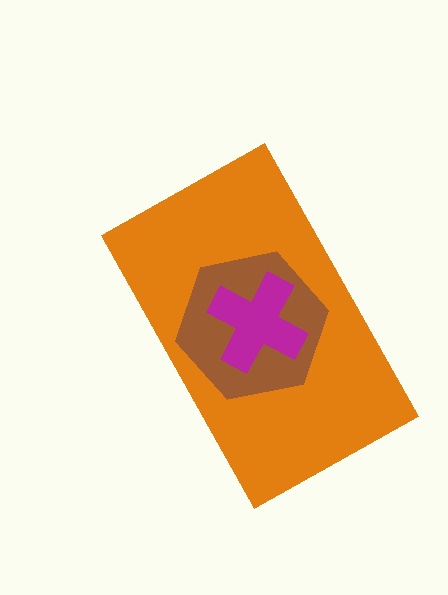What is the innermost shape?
The magenta cross.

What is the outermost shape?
The orange rectangle.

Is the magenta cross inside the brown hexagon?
Yes.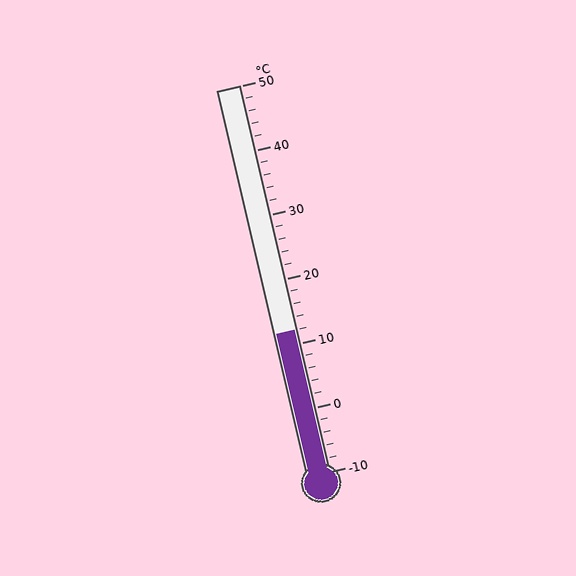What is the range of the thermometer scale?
The thermometer scale ranges from -10°C to 50°C.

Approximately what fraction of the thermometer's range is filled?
The thermometer is filled to approximately 35% of its range.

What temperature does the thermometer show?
The thermometer shows approximately 12°C.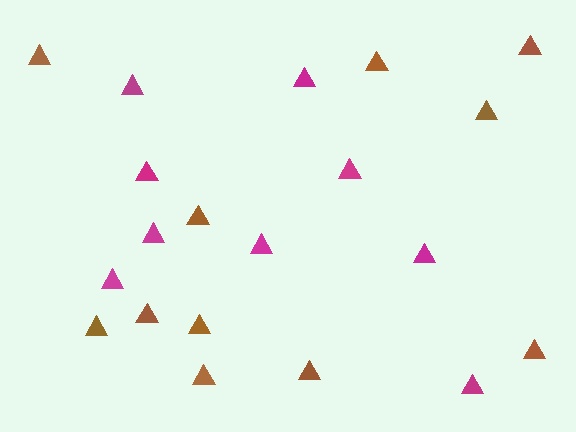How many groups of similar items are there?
There are 2 groups: one group of brown triangles (11) and one group of magenta triangles (9).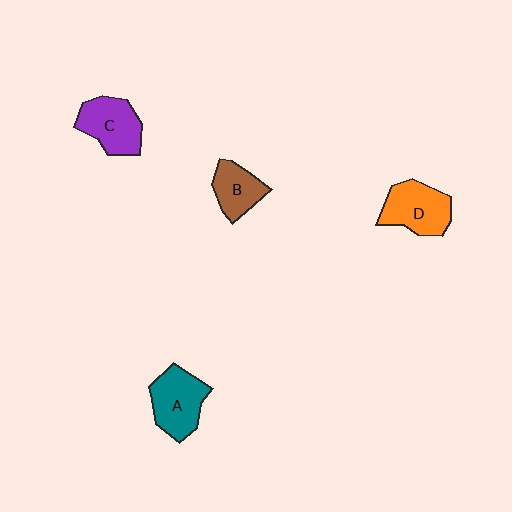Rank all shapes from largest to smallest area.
From largest to smallest: A (teal), D (orange), C (purple), B (brown).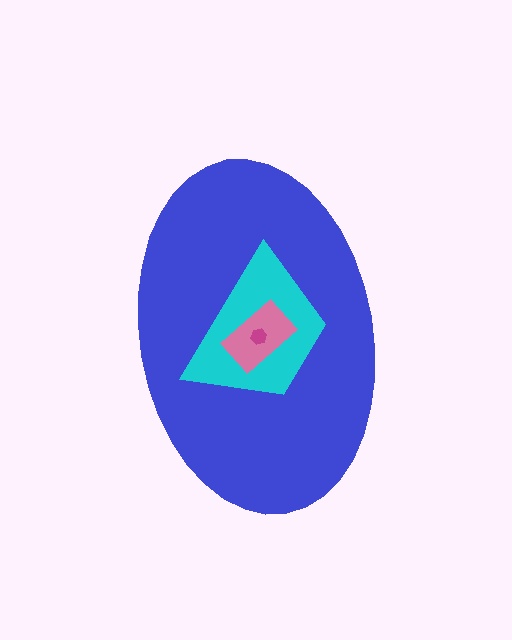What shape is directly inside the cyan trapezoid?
The pink rectangle.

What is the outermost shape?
The blue ellipse.